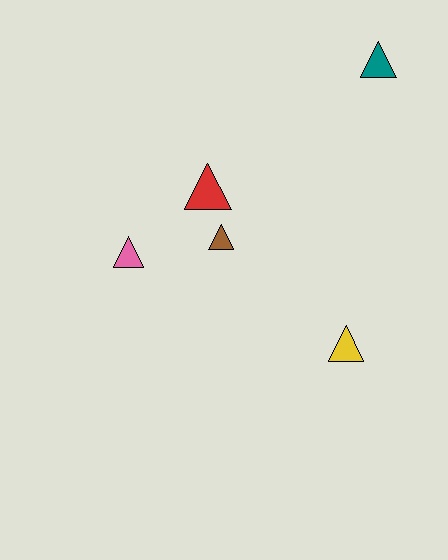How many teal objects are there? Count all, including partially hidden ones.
There is 1 teal object.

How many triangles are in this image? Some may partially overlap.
There are 5 triangles.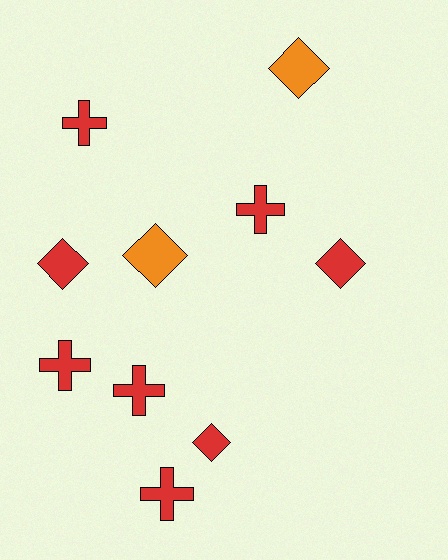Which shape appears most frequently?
Cross, with 5 objects.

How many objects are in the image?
There are 10 objects.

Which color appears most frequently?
Red, with 8 objects.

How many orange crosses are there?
There are no orange crosses.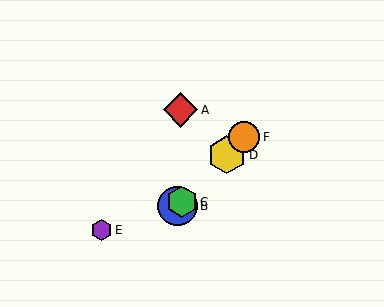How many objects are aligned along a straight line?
4 objects (B, C, D, F) are aligned along a straight line.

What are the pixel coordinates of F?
Object F is at (244, 137).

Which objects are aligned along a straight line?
Objects B, C, D, F are aligned along a straight line.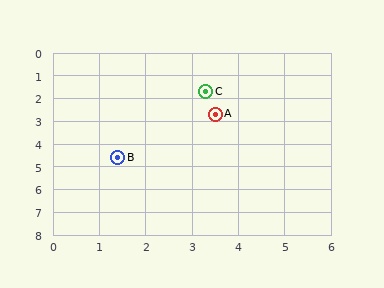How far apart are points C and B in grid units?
Points C and B are about 3.5 grid units apart.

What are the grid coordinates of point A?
Point A is at approximately (3.5, 2.7).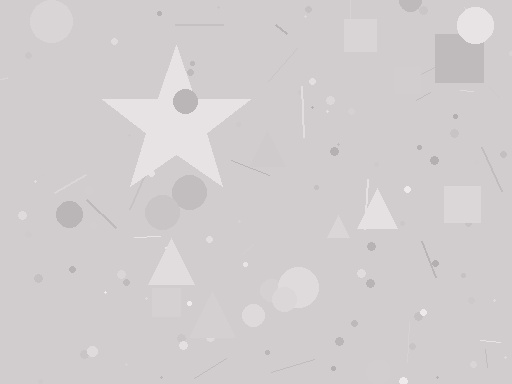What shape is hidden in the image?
A star is hidden in the image.